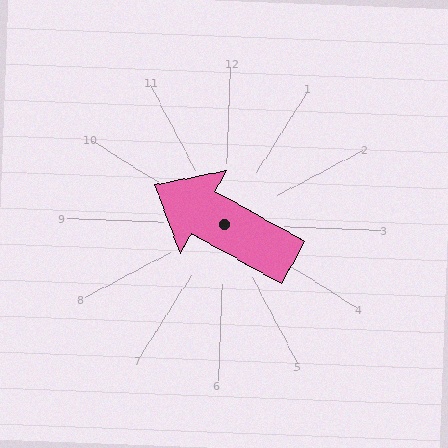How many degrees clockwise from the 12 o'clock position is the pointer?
Approximately 297 degrees.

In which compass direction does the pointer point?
Northwest.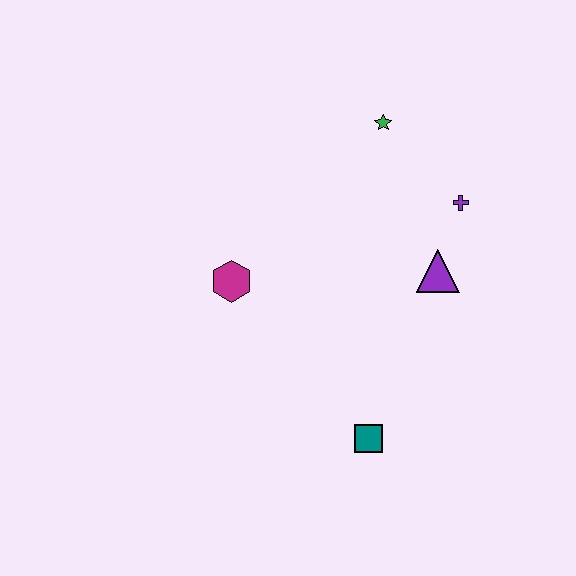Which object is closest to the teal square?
The purple triangle is closest to the teal square.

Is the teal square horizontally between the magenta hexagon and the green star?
Yes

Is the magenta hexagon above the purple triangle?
No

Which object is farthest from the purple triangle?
The magenta hexagon is farthest from the purple triangle.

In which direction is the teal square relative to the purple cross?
The teal square is below the purple cross.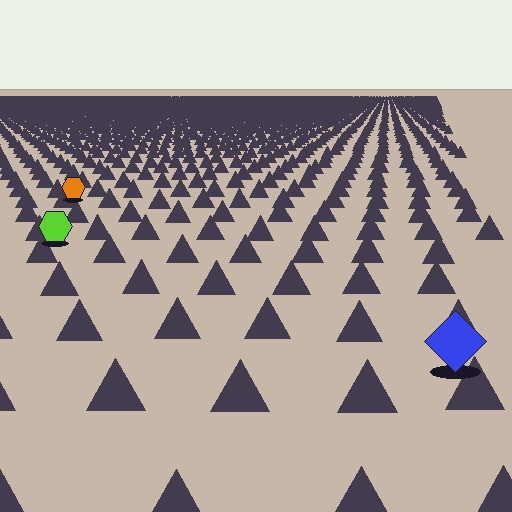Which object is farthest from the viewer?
The orange hexagon is farthest from the viewer. It appears smaller and the ground texture around it is denser.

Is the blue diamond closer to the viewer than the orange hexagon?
Yes. The blue diamond is closer — you can tell from the texture gradient: the ground texture is coarser near it.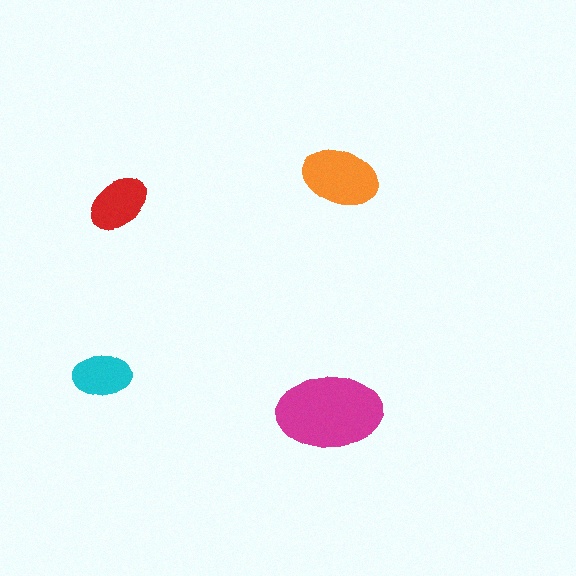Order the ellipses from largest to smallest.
the magenta one, the orange one, the red one, the cyan one.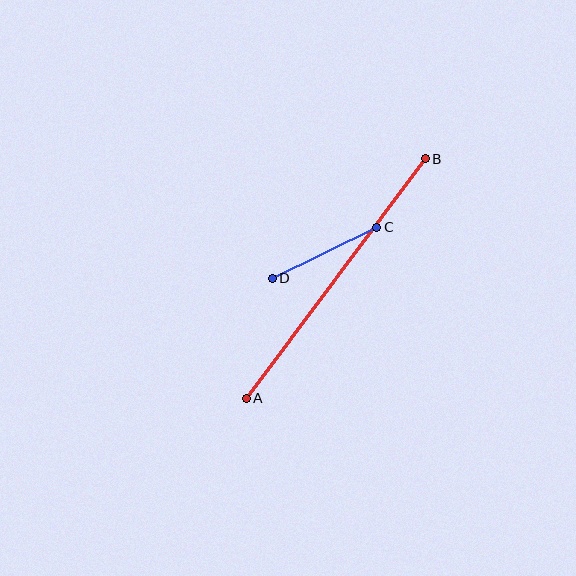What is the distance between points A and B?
The distance is approximately 299 pixels.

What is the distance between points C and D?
The distance is approximately 116 pixels.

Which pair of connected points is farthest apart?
Points A and B are farthest apart.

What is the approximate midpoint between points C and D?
The midpoint is at approximately (325, 253) pixels.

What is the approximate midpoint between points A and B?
The midpoint is at approximately (336, 279) pixels.